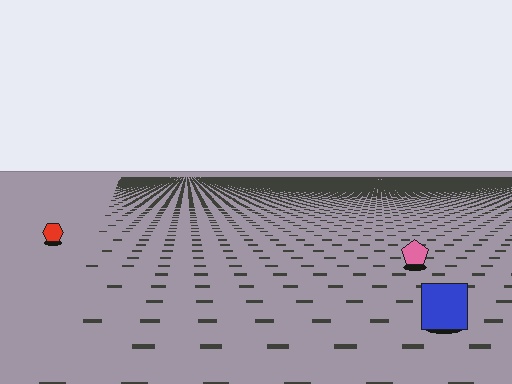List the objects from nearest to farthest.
From nearest to farthest: the blue square, the pink pentagon, the red hexagon.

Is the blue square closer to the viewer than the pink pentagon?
Yes. The blue square is closer — you can tell from the texture gradient: the ground texture is coarser near it.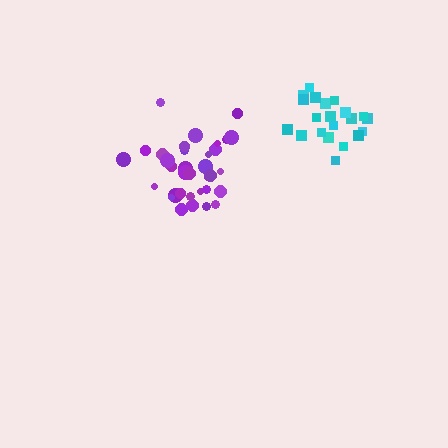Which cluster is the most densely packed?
Purple.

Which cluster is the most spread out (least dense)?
Cyan.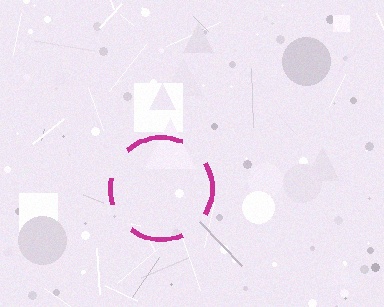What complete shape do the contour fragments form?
The contour fragments form a circle.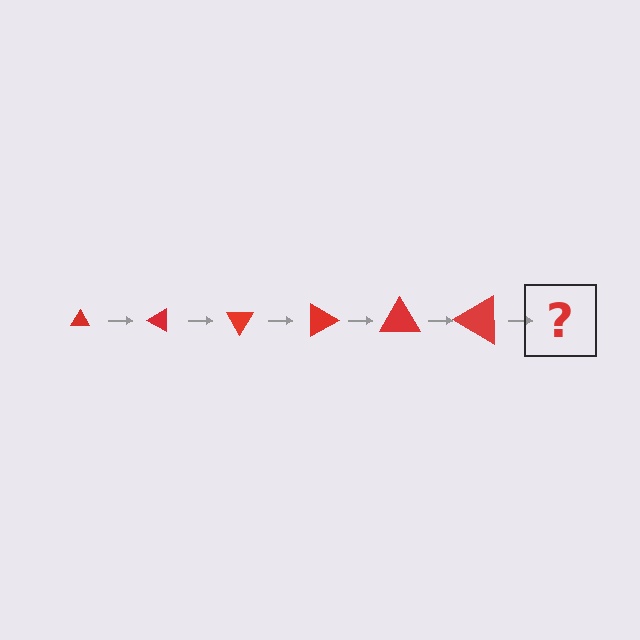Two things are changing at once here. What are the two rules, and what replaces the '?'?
The two rules are that the triangle grows larger each step and it rotates 30 degrees each step. The '?' should be a triangle, larger than the previous one and rotated 180 degrees from the start.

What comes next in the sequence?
The next element should be a triangle, larger than the previous one and rotated 180 degrees from the start.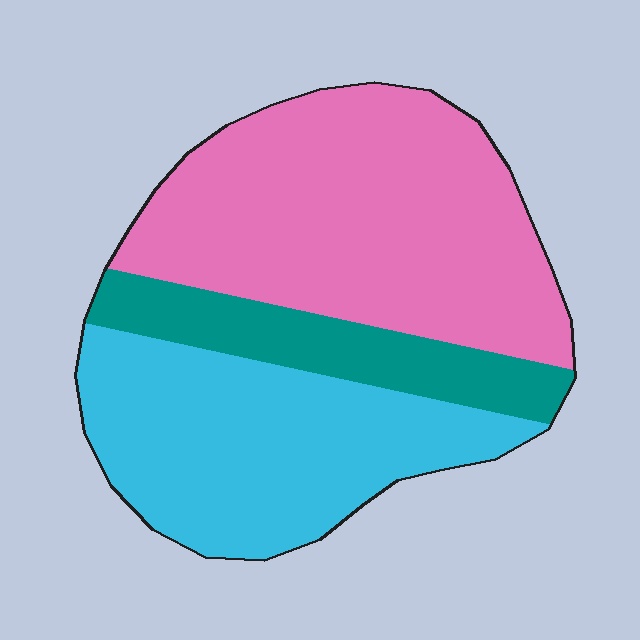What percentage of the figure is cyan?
Cyan covers 36% of the figure.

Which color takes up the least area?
Teal, at roughly 15%.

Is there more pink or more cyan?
Pink.